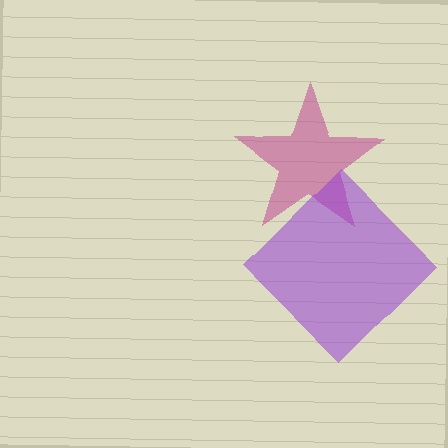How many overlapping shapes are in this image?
There are 2 overlapping shapes in the image.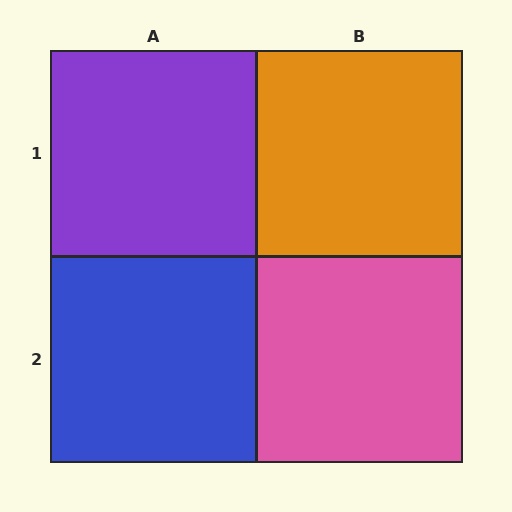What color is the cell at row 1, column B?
Orange.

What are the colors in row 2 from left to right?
Blue, pink.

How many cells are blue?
1 cell is blue.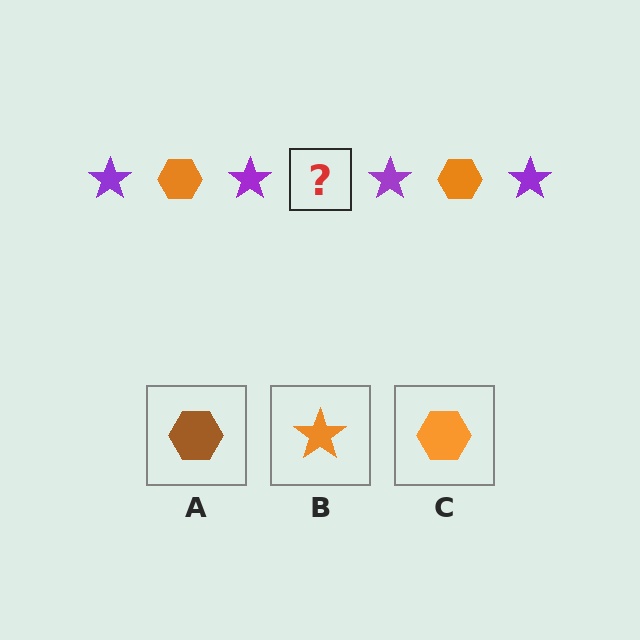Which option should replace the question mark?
Option C.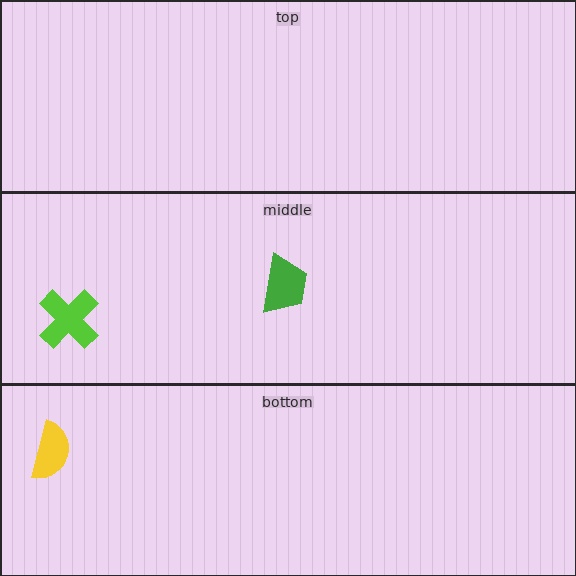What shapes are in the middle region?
The lime cross, the green trapezoid.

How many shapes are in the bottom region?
1.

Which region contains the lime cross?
The middle region.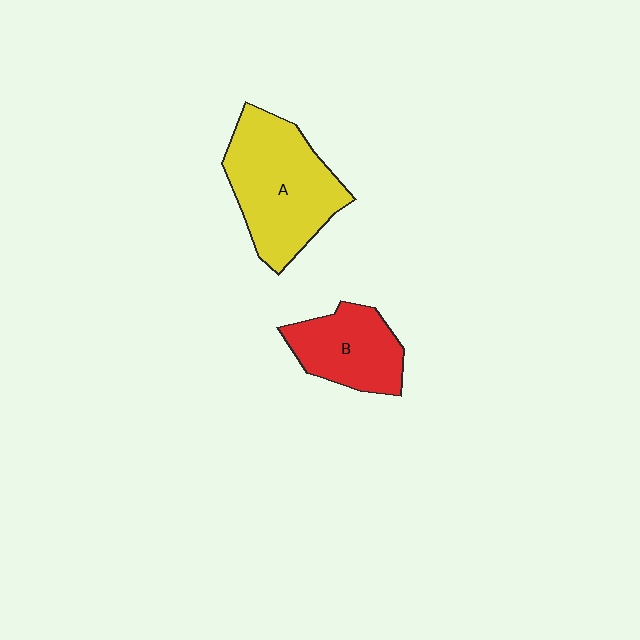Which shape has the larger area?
Shape A (yellow).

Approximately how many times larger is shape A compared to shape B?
Approximately 1.6 times.